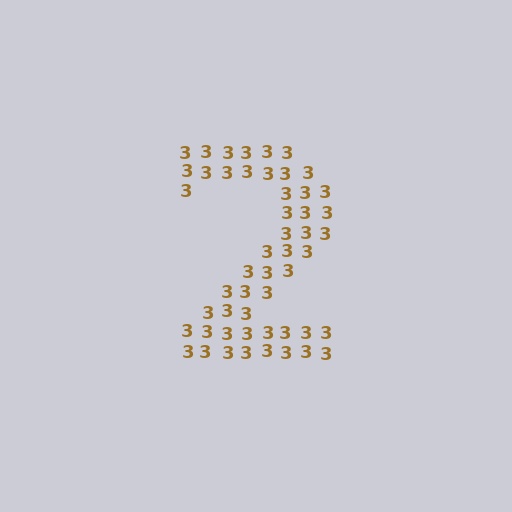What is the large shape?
The large shape is the digit 2.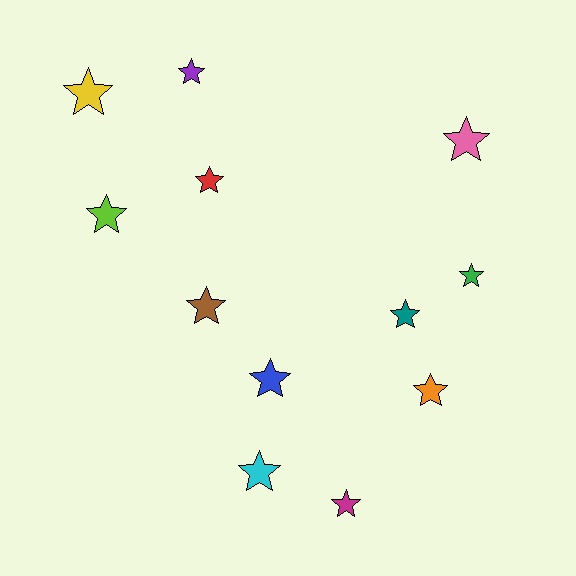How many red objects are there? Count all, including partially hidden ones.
There is 1 red object.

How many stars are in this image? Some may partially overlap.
There are 12 stars.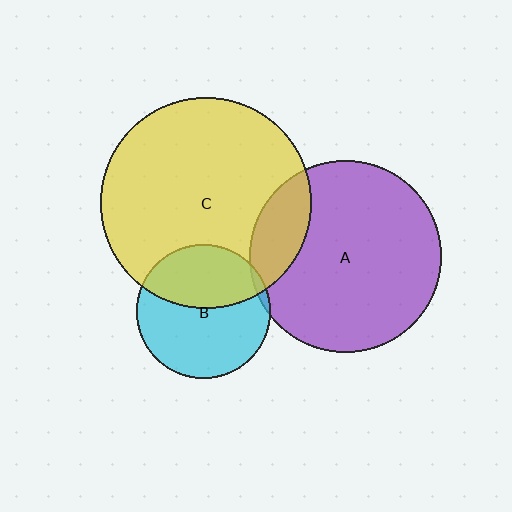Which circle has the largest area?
Circle C (yellow).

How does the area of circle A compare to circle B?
Approximately 2.1 times.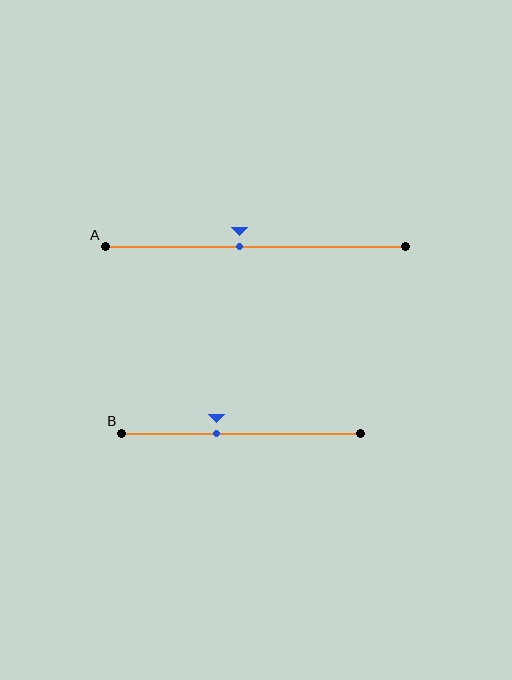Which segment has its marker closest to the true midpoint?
Segment A has its marker closest to the true midpoint.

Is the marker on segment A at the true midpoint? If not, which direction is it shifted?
No, the marker on segment A is shifted to the left by about 5% of the segment length.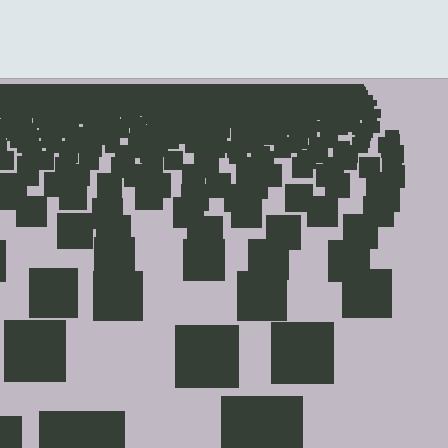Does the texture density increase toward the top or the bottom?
Density increases toward the top.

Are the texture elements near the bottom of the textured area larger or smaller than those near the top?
Larger. Near the bottom, elements are closer to the viewer and appear at a bigger on-screen size.